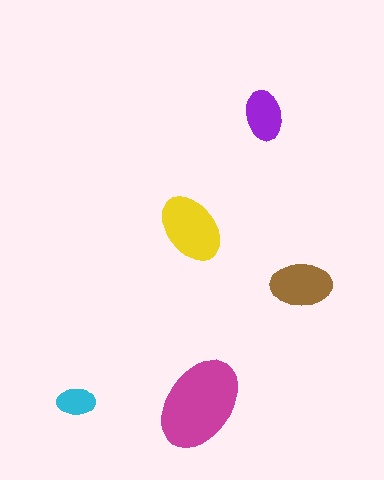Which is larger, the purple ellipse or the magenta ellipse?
The magenta one.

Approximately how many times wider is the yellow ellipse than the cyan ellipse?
About 2 times wider.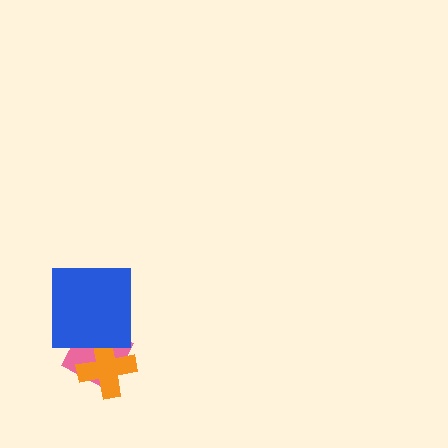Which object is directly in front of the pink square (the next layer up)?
The orange cross is directly in front of the pink square.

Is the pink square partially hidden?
Yes, it is partially covered by another shape.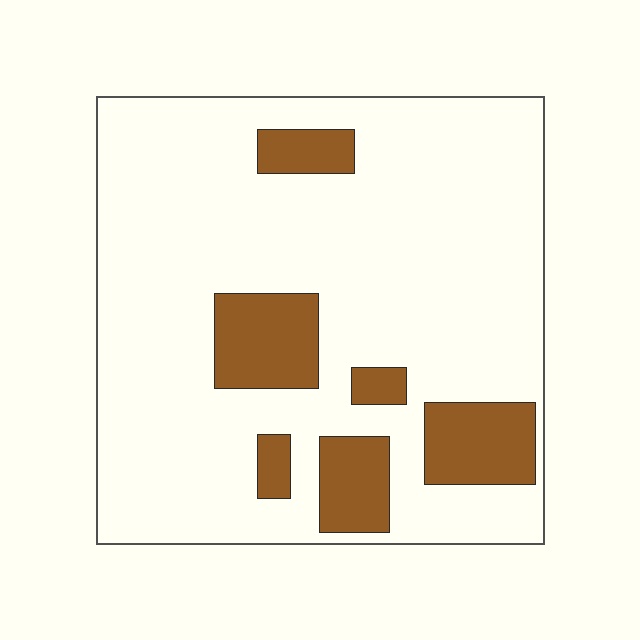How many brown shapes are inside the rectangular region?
6.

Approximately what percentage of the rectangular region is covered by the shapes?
Approximately 15%.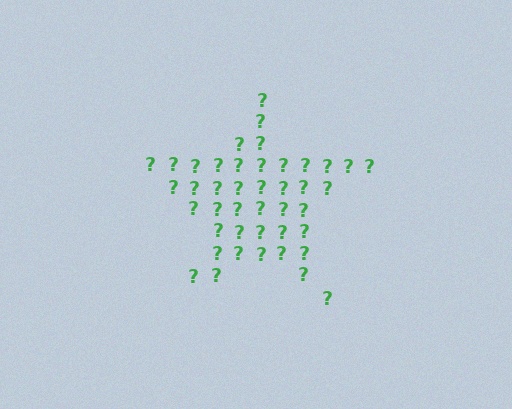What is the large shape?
The large shape is a star.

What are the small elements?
The small elements are question marks.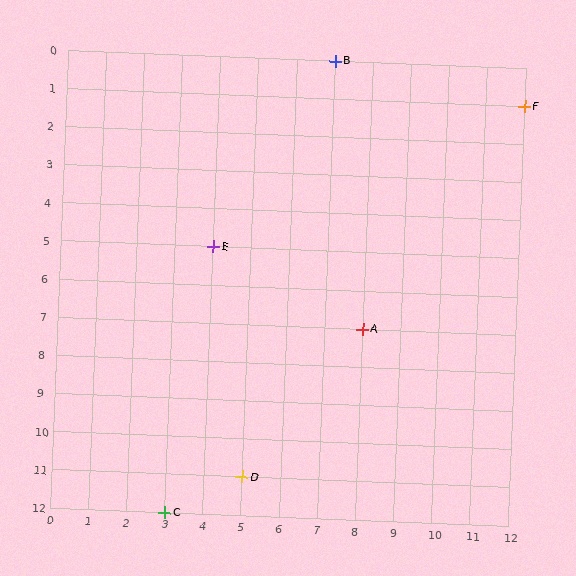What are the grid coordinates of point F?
Point F is at grid coordinates (12, 1).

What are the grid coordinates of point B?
Point B is at grid coordinates (7, 0).